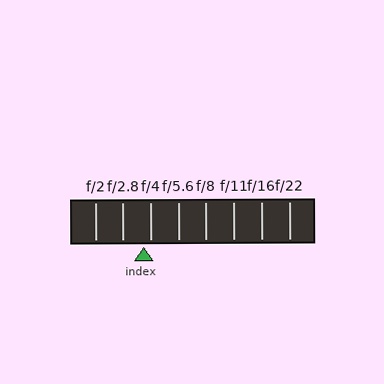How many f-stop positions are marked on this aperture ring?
There are 8 f-stop positions marked.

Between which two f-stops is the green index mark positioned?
The index mark is between f/2.8 and f/4.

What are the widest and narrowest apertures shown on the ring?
The widest aperture shown is f/2 and the narrowest is f/22.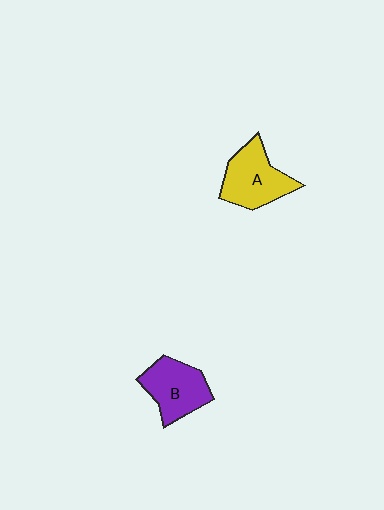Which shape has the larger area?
Shape A (yellow).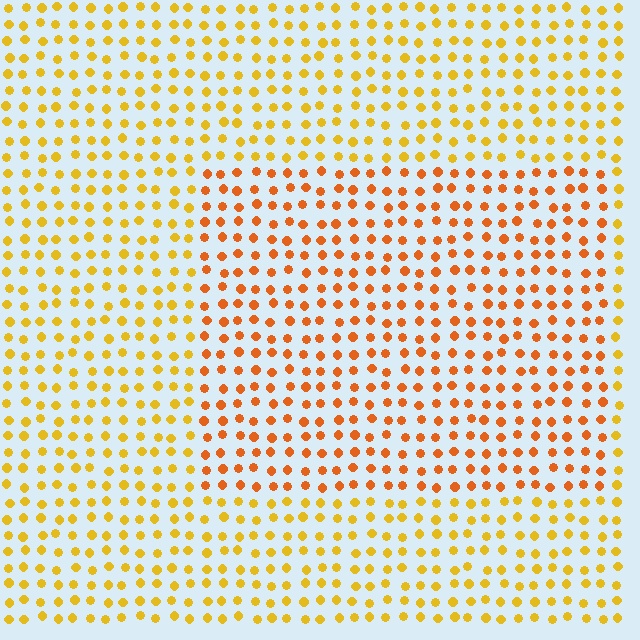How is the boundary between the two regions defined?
The boundary is defined purely by a slight shift in hue (about 26 degrees). Spacing, size, and orientation are identical on both sides.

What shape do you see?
I see a rectangle.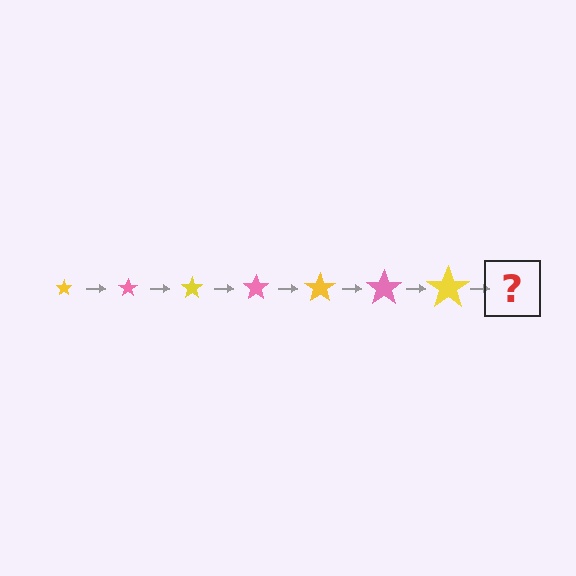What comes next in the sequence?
The next element should be a pink star, larger than the previous one.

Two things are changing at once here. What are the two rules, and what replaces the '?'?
The two rules are that the star grows larger each step and the color cycles through yellow and pink. The '?' should be a pink star, larger than the previous one.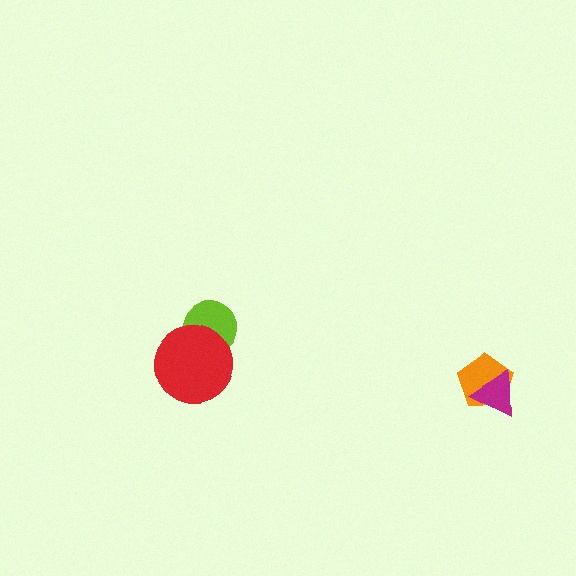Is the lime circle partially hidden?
Yes, it is partially covered by another shape.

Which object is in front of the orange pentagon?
The magenta triangle is in front of the orange pentagon.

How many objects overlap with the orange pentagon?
1 object overlaps with the orange pentagon.